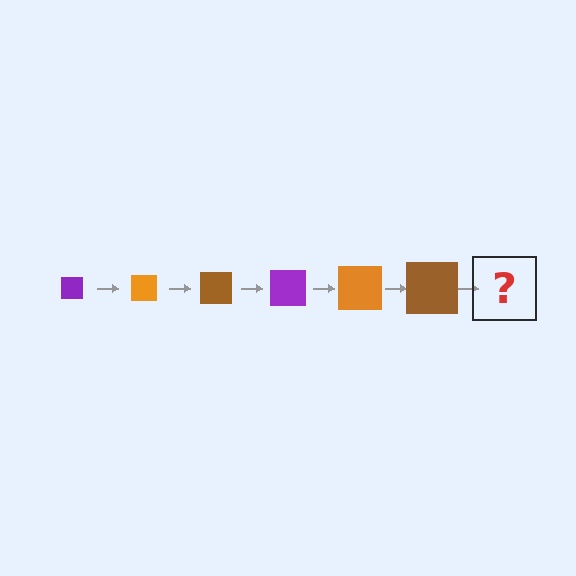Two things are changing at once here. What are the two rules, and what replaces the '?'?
The two rules are that the square grows larger each step and the color cycles through purple, orange, and brown. The '?' should be a purple square, larger than the previous one.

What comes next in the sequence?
The next element should be a purple square, larger than the previous one.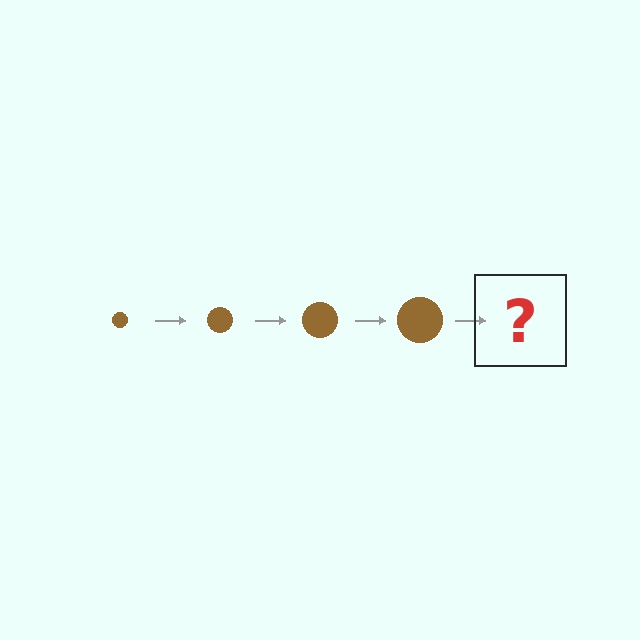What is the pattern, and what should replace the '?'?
The pattern is that the circle gets progressively larger each step. The '?' should be a brown circle, larger than the previous one.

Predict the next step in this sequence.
The next step is a brown circle, larger than the previous one.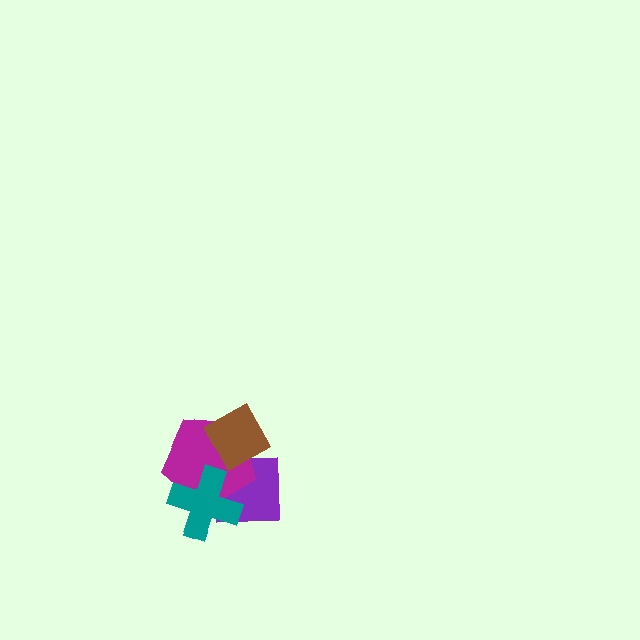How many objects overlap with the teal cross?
2 objects overlap with the teal cross.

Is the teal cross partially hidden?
No, no other shape covers it.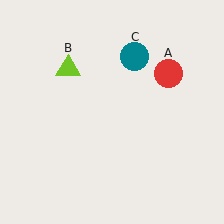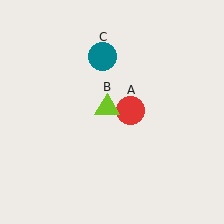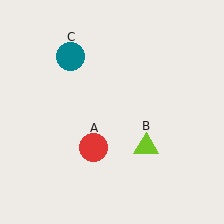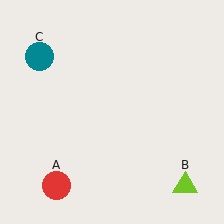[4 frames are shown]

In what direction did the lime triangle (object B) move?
The lime triangle (object B) moved down and to the right.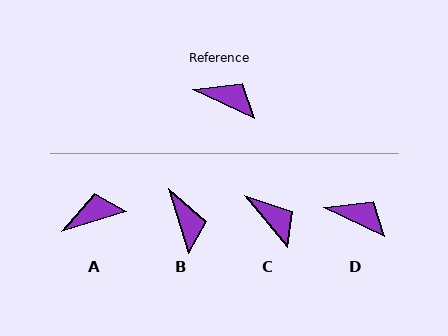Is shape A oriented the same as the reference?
No, it is off by about 42 degrees.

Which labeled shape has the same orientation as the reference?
D.